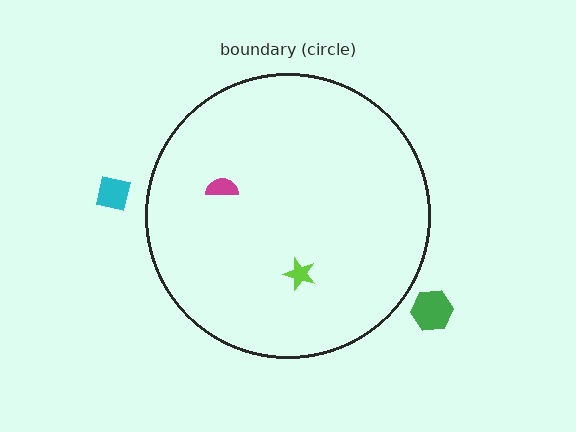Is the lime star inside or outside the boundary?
Inside.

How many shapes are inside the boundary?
2 inside, 2 outside.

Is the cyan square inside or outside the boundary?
Outside.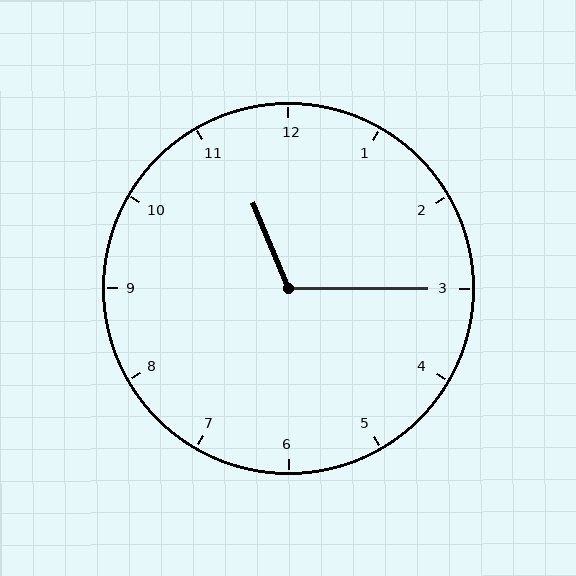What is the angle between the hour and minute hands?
Approximately 112 degrees.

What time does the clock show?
11:15.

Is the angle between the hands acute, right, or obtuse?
It is obtuse.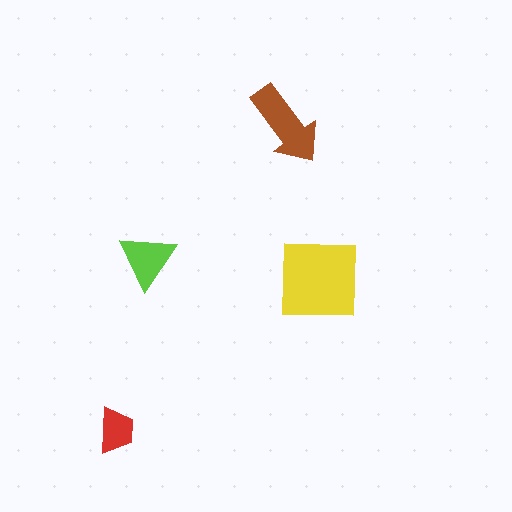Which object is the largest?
The yellow square.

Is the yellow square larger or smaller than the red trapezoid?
Larger.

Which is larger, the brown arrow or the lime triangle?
The brown arrow.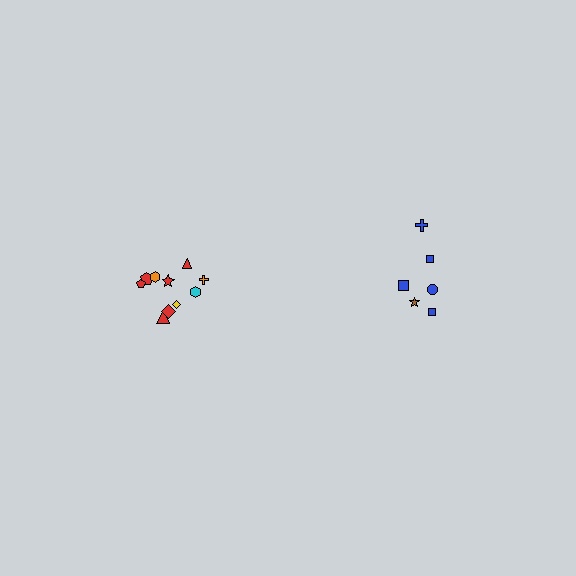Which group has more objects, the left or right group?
The left group.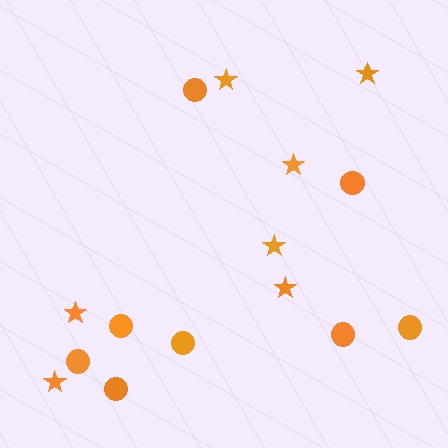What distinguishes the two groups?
There are 2 groups: one group of stars (7) and one group of circles (8).